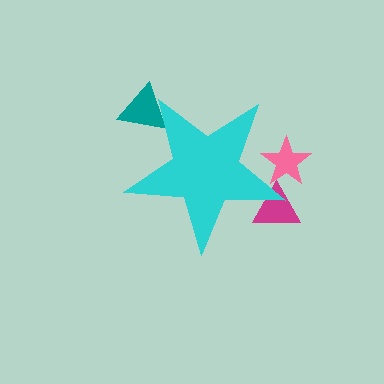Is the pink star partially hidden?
Yes, the pink star is partially hidden behind the cyan star.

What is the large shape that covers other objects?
A cyan star.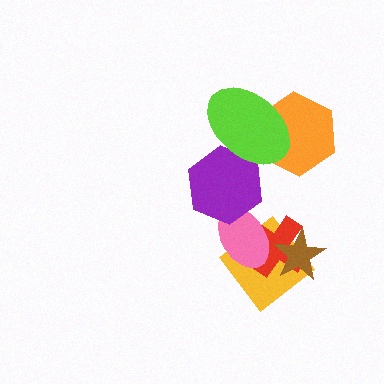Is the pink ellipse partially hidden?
Yes, it is partially covered by another shape.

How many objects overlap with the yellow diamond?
3 objects overlap with the yellow diamond.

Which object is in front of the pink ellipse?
The purple hexagon is in front of the pink ellipse.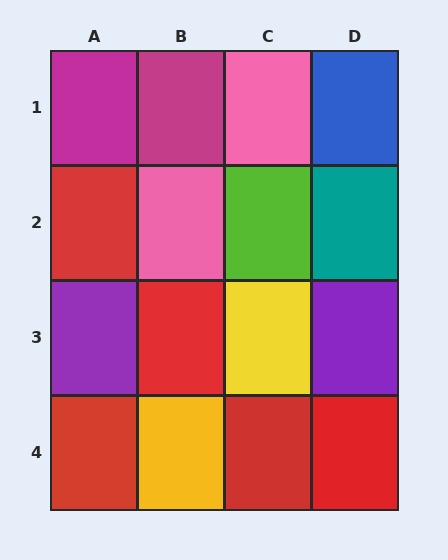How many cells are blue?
1 cell is blue.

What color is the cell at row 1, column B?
Magenta.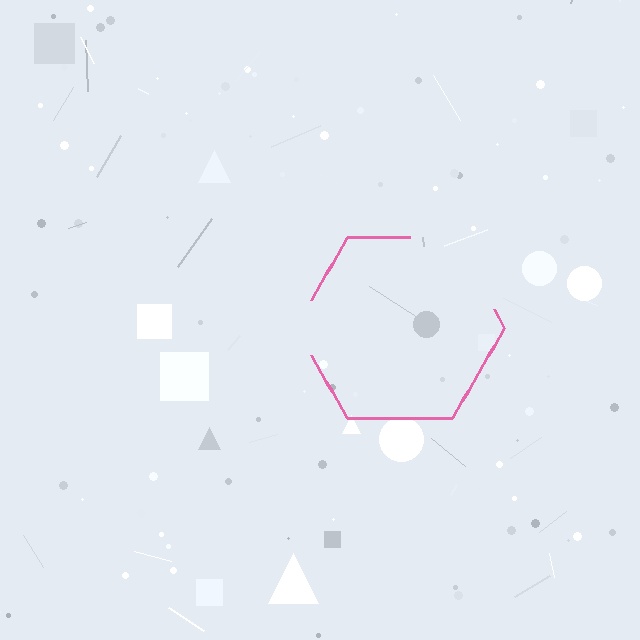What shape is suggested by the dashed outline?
The dashed outline suggests a hexagon.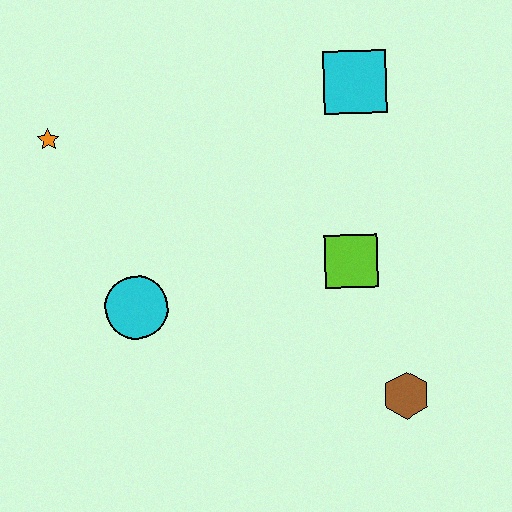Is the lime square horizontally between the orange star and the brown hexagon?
Yes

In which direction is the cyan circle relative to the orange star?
The cyan circle is below the orange star.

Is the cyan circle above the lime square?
No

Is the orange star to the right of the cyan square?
No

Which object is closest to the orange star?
The cyan circle is closest to the orange star.